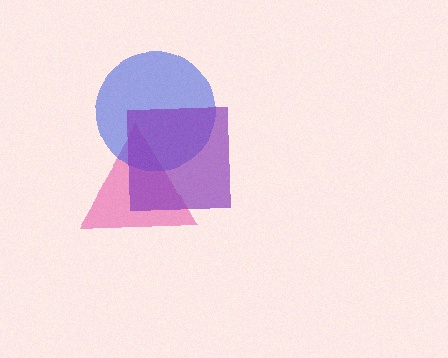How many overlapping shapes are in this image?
There are 3 overlapping shapes in the image.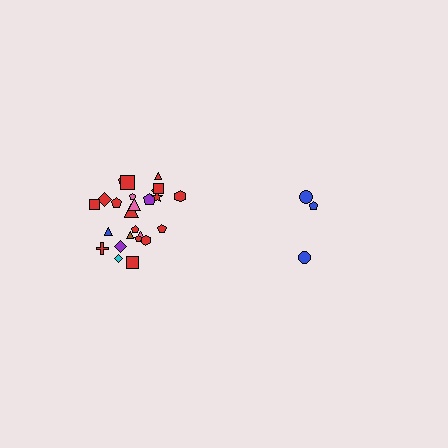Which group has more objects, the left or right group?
The left group.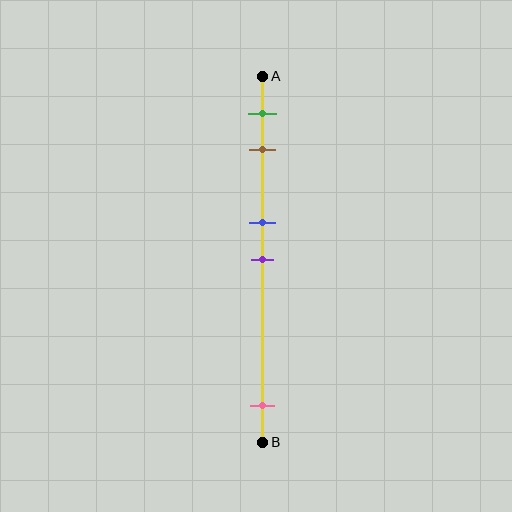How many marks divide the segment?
There are 5 marks dividing the segment.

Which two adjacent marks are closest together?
The blue and purple marks are the closest adjacent pair.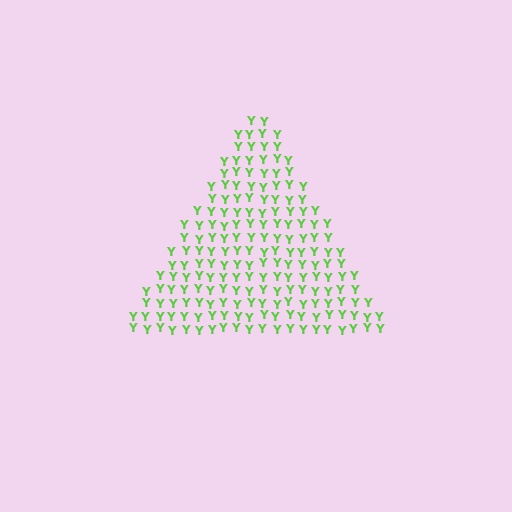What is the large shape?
The large shape is a triangle.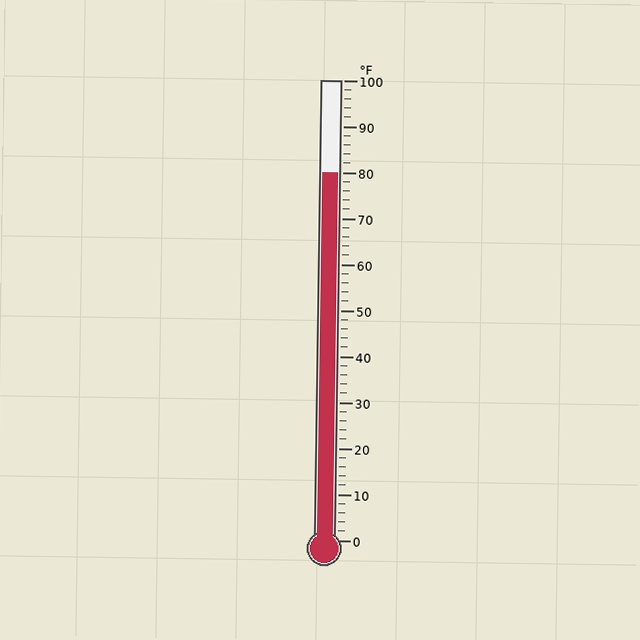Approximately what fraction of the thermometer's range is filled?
The thermometer is filled to approximately 80% of its range.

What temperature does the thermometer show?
The thermometer shows approximately 80°F.